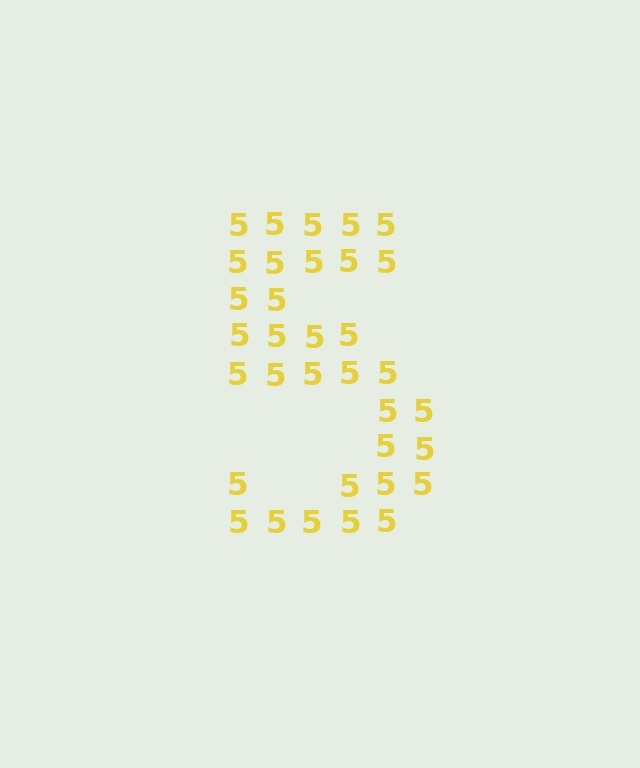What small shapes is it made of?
It is made of small digit 5's.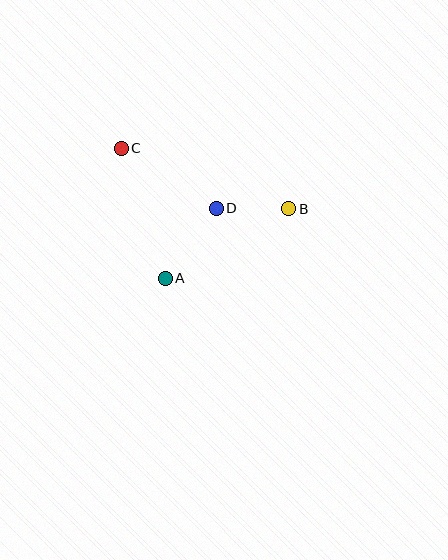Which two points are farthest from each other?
Points B and C are farthest from each other.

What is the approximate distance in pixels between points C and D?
The distance between C and D is approximately 112 pixels.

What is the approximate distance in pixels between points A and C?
The distance between A and C is approximately 137 pixels.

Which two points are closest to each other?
Points B and D are closest to each other.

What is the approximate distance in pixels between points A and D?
The distance between A and D is approximately 87 pixels.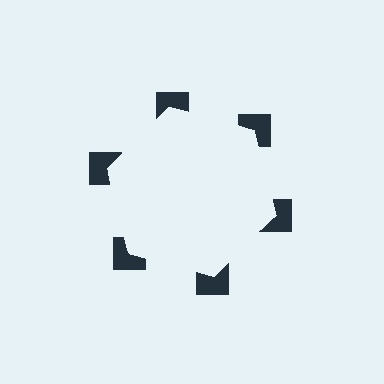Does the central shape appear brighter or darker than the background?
It typically appears slightly brighter than the background, even though no actual brightness change is drawn.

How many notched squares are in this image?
There are 6 — one at each vertex of the illusory hexagon.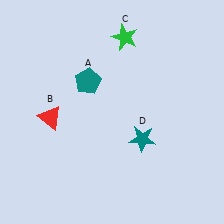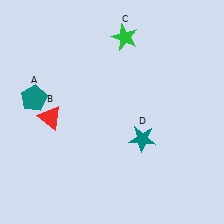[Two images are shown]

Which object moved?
The teal pentagon (A) moved left.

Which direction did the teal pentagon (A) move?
The teal pentagon (A) moved left.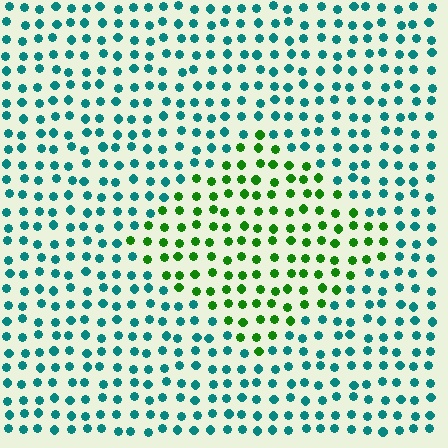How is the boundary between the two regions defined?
The boundary is defined purely by a slight shift in hue (about 61 degrees). Spacing, size, and orientation are identical on both sides.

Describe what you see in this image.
The image is filled with small teal elements in a uniform arrangement. A diamond-shaped region is visible where the elements are tinted to a slightly different hue, forming a subtle color boundary.